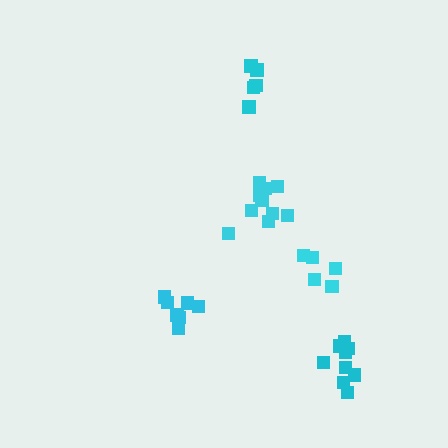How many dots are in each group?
Group 1: 9 dots, Group 2: 10 dots, Group 3: 5 dots, Group 4: 5 dots, Group 5: 7 dots (36 total).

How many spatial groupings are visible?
There are 5 spatial groupings.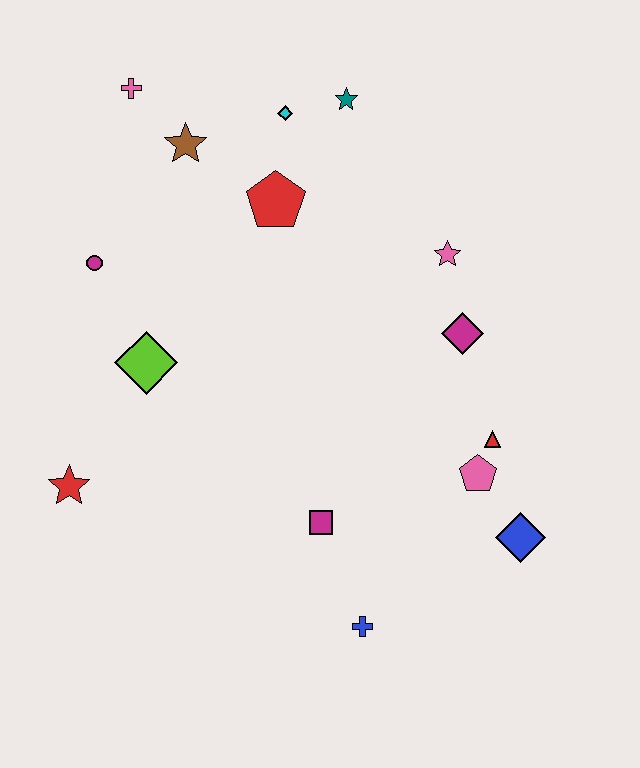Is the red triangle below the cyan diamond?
Yes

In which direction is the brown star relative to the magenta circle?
The brown star is above the magenta circle.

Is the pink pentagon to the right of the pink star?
Yes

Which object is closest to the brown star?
The pink cross is closest to the brown star.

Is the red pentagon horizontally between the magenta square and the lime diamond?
Yes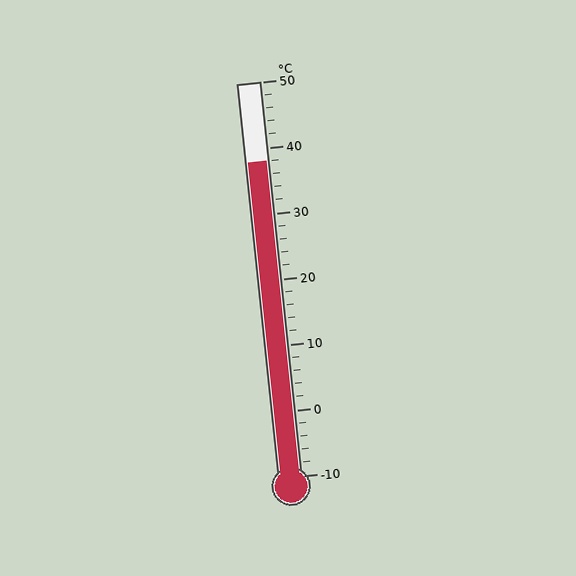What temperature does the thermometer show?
The thermometer shows approximately 38°C.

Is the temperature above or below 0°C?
The temperature is above 0°C.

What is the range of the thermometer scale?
The thermometer scale ranges from -10°C to 50°C.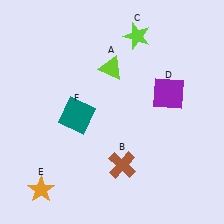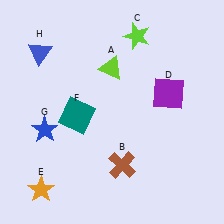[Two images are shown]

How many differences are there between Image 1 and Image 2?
There are 2 differences between the two images.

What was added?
A blue star (G), a blue triangle (H) were added in Image 2.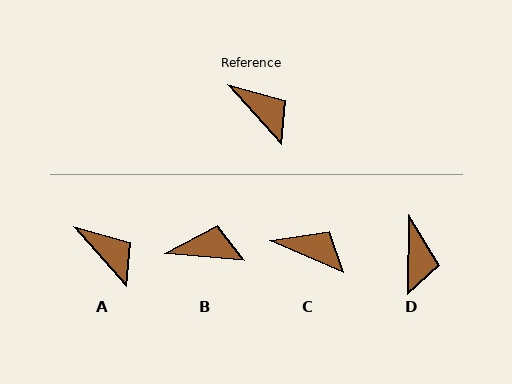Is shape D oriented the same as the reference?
No, it is off by about 43 degrees.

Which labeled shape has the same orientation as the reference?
A.